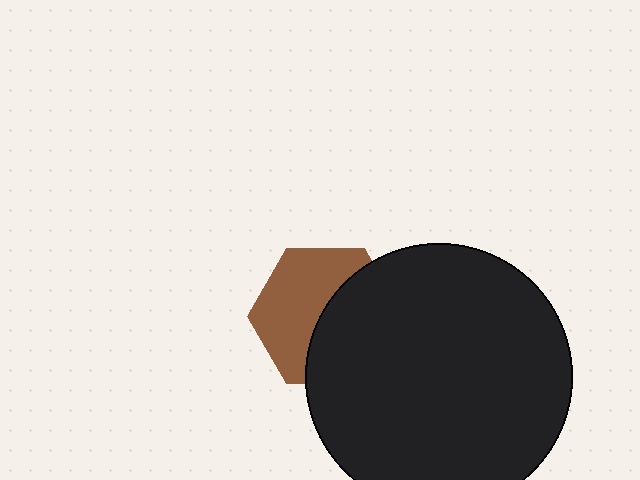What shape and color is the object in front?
The object in front is a black circle.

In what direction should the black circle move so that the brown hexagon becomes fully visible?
The black circle should move right. That is the shortest direction to clear the overlap and leave the brown hexagon fully visible.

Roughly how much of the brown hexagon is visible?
About half of it is visible (roughly 52%).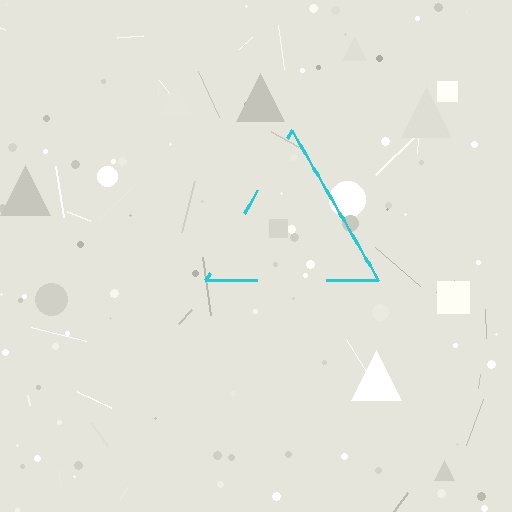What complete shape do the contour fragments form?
The contour fragments form a triangle.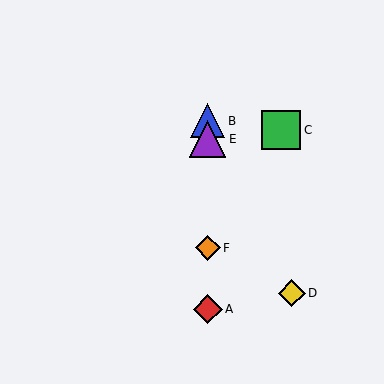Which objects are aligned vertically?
Objects A, B, E, F are aligned vertically.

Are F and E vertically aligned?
Yes, both are at x≈208.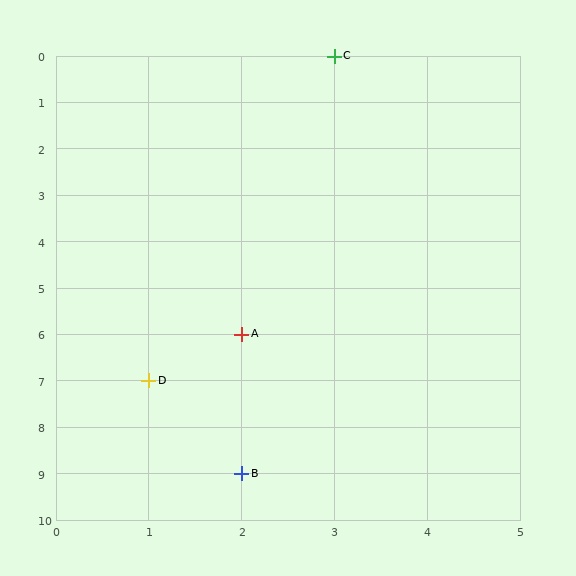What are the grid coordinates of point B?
Point B is at grid coordinates (2, 9).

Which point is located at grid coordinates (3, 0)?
Point C is at (3, 0).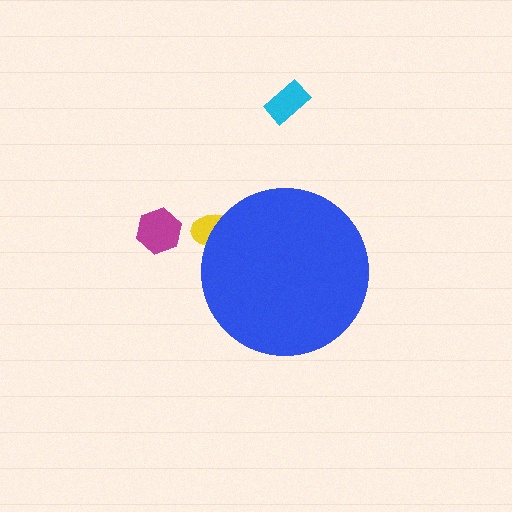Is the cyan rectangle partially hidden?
No, the cyan rectangle is fully visible.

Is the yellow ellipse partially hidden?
Yes, the yellow ellipse is partially hidden behind the blue circle.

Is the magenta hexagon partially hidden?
No, the magenta hexagon is fully visible.